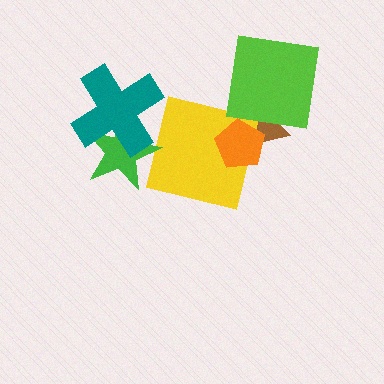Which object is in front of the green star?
The teal cross is in front of the green star.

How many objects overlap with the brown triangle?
3 objects overlap with the brown triangle.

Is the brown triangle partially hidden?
Yes, it is partially covered by another shape.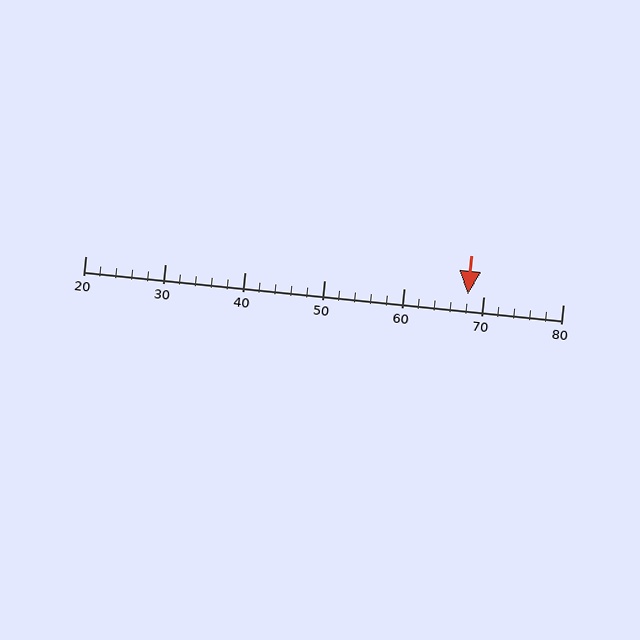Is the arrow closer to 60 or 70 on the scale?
The arrow is closer to 70.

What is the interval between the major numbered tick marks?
The major tick marks are spaced 10 units apart.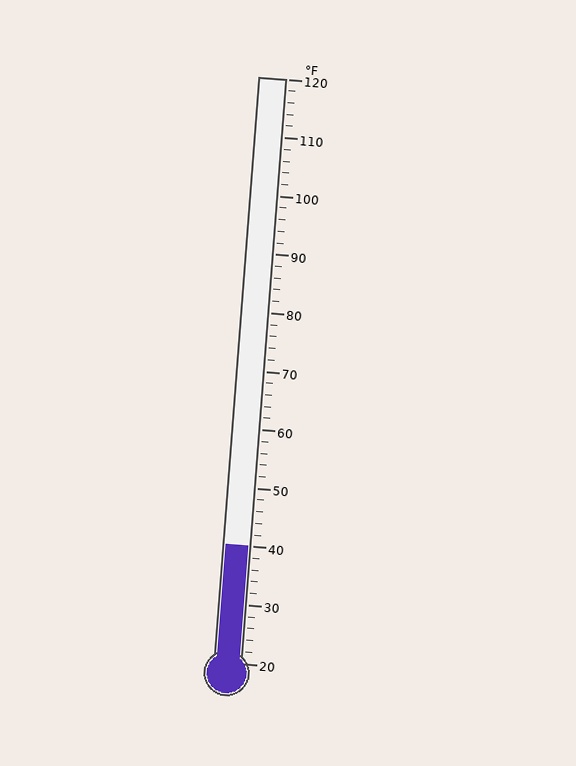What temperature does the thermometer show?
The thermometer shows approximately 40°F.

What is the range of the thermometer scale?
The thermometer scale ranges from 20°F to 120°F.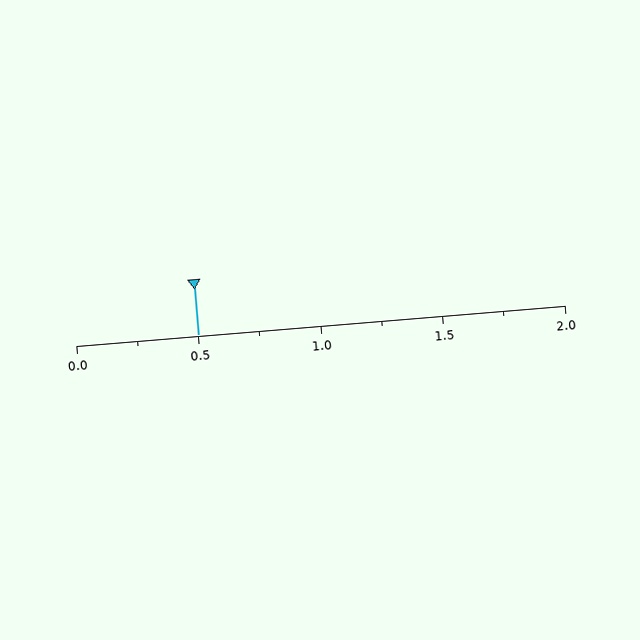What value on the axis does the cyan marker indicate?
The marker indicates approximately 0.5.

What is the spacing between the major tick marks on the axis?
The major ticks are spaced 0.5 apart.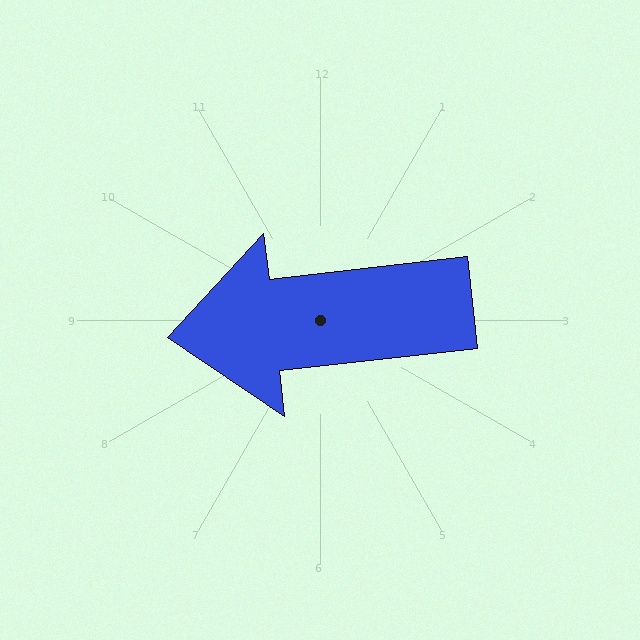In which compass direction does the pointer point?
West.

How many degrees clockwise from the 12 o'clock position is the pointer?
Approximately 263 degrees.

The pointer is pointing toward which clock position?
Roughly 9 o'clock.